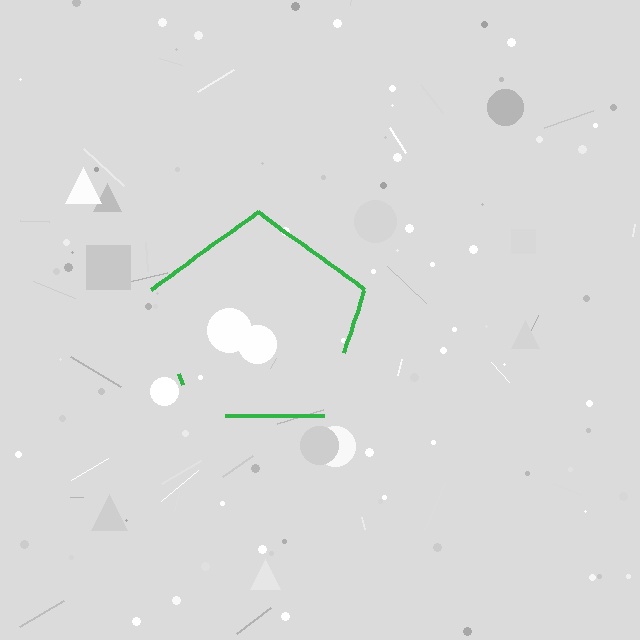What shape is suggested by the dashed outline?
The dashed outline suggests a pentagon.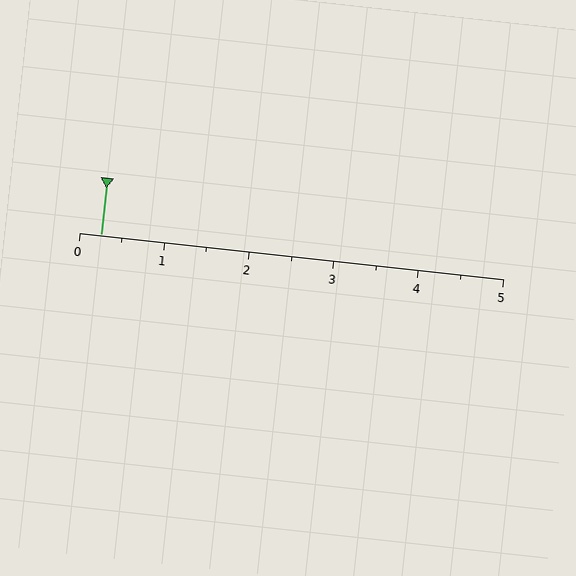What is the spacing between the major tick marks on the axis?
The major ticks are spaced 1 apart.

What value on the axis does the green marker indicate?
The marker indicates approximately 0.2.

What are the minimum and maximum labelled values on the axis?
The axis runs from 0 to 5.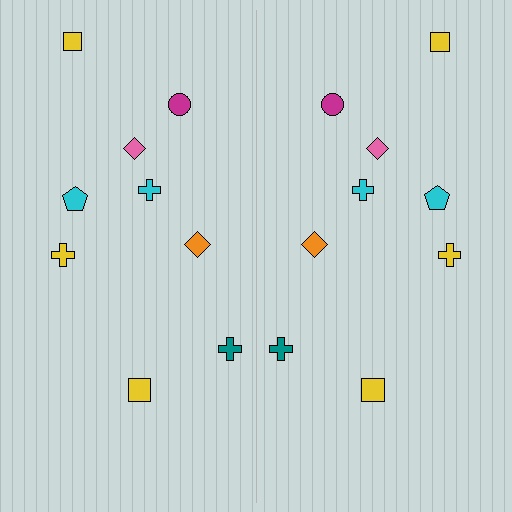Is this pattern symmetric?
Yes, this pattern has bilateral (reflection) symmetry.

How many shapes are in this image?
There are 18 shapes in this image.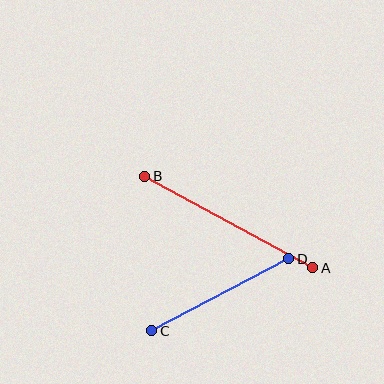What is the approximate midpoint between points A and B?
The midpoint is at approximately (229, 222) pixels.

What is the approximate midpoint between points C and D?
The midpoint is at approximately (220, 295) pixels.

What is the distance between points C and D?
The distance is approximately 155 pixels.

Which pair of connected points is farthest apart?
Points A and B are farthest apart.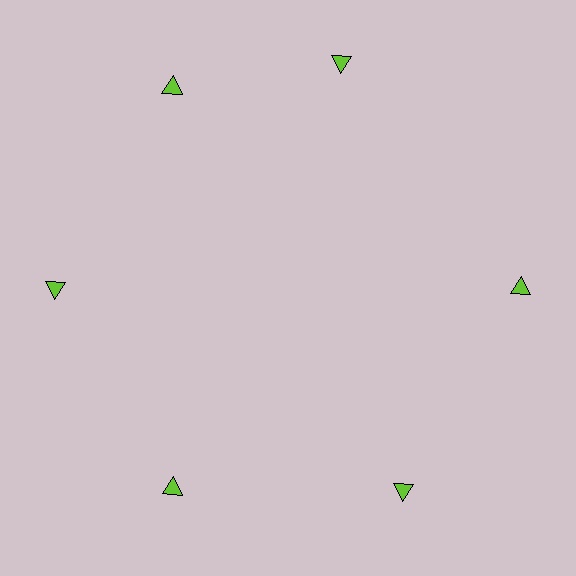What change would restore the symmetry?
The symmetry would be restored by rotating it back into even spacing with its neighbors so that all 6 triangles sit at equal angles and equal distance from the center.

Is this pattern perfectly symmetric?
No. The 6 lime triangles are arranged in a ring, but one element near the 1 o'clock position is rotated out of alignment along the ring, breaking the 6-fold rotational symmetry.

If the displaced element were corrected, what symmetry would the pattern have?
It would have 6-fold rotational symmetry — the pattern would map onto itself every 60 degrees.